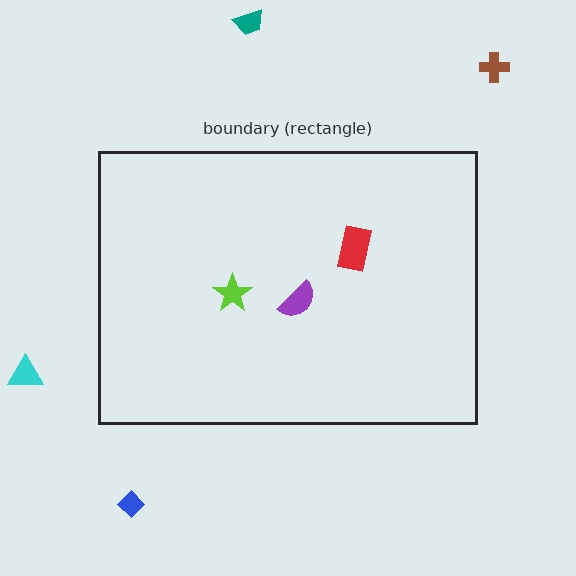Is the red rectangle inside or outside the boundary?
Inside.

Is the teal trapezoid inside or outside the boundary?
Outside.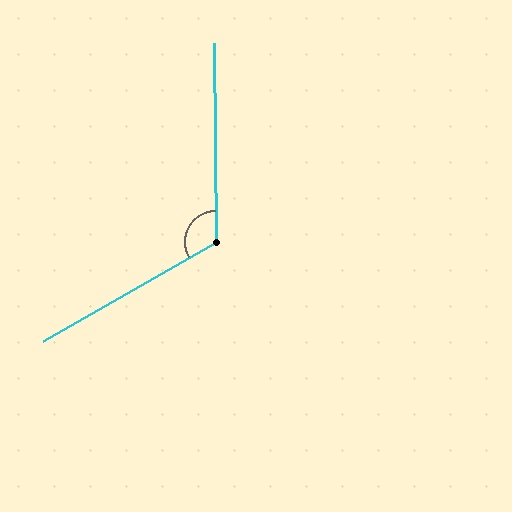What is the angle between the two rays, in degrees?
Approximately 119 degrees.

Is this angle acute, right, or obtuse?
It is obtuse.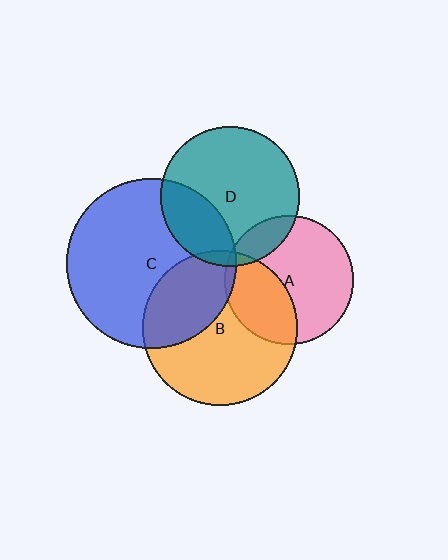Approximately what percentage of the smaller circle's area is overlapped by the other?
Approximately 35%.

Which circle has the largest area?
Circle C (blue).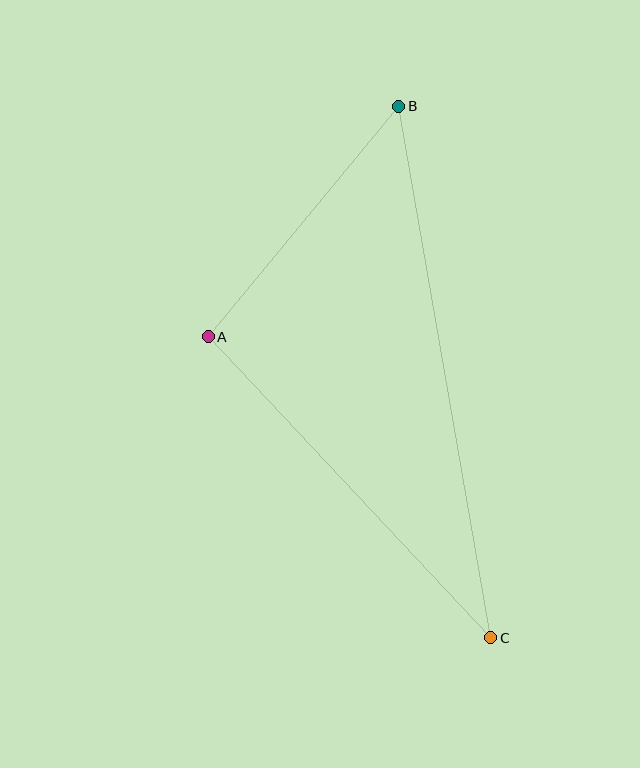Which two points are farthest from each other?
Points B and C are farthest from each other.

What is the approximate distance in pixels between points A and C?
The distance between A and C is approximately 413 pixels.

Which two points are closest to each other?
Points A and B are closest to each other.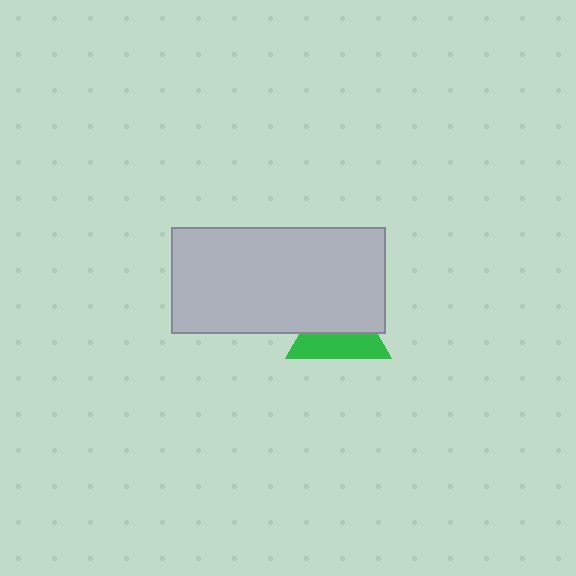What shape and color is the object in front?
The object in front is a light gray rectangle.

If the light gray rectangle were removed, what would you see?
You would see the complete green triangle.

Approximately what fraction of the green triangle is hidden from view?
Roughly 52% of the green triangle is hidden behind the light gray rectangle.